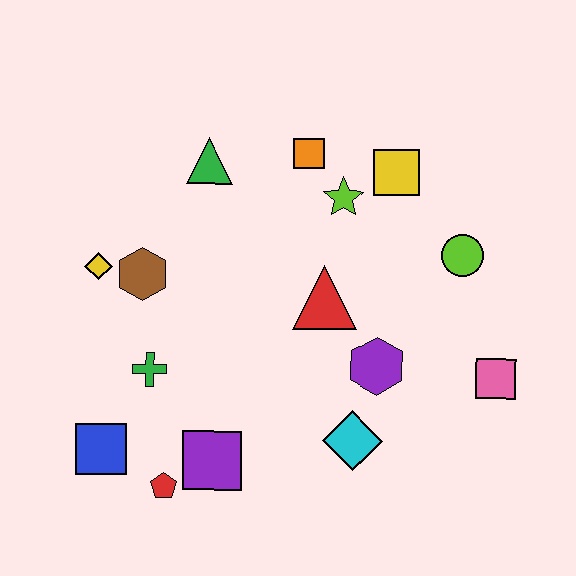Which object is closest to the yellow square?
The lime star is closest to the yellow square.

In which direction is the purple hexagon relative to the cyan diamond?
The purple hexagon is above the cyan diamond.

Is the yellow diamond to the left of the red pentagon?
Yes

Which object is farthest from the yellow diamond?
The pink square is farthest from the yellow diamond.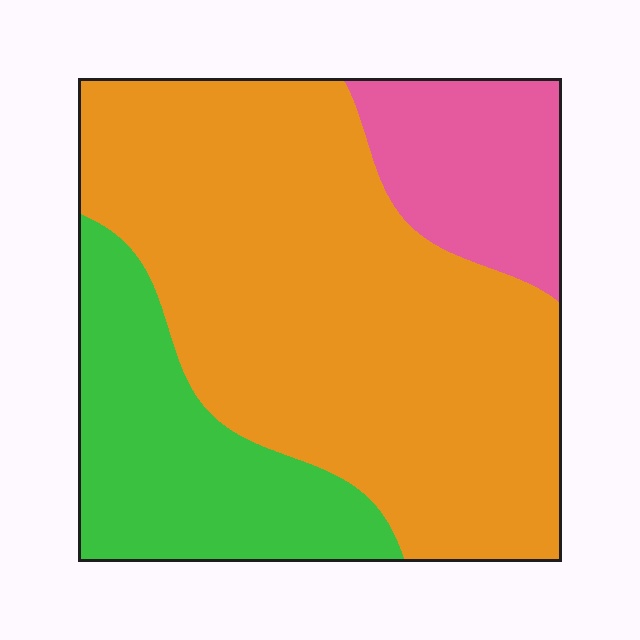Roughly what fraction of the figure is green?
Green takes up less than a quarter of the figure.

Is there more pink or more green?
Green.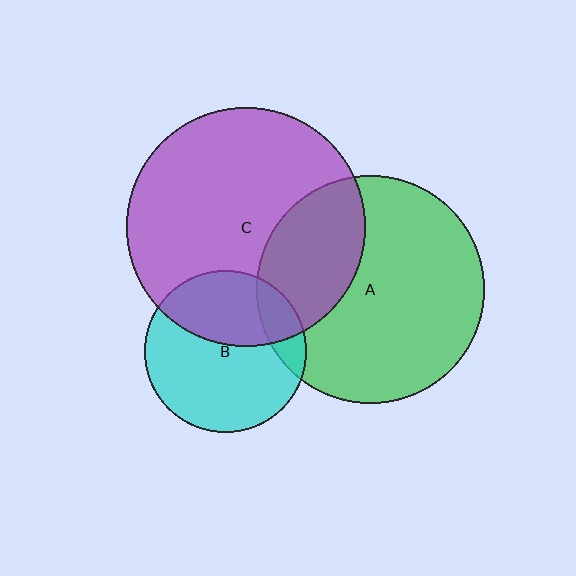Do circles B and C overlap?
Yes.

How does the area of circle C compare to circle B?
Approximately 2.2 times.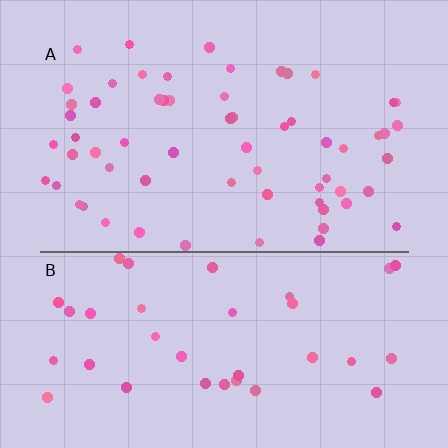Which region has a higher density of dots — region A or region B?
A (the top).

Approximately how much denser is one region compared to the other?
Approximately 1.6× — region A over region B.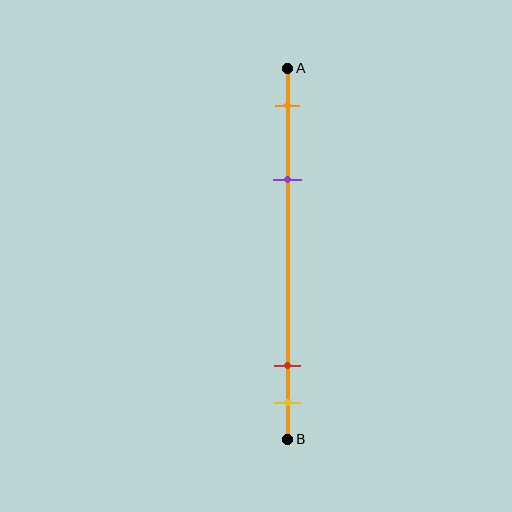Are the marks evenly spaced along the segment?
No, the marks are not evenly spaced.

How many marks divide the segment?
There are 4 marks dividing the segment.